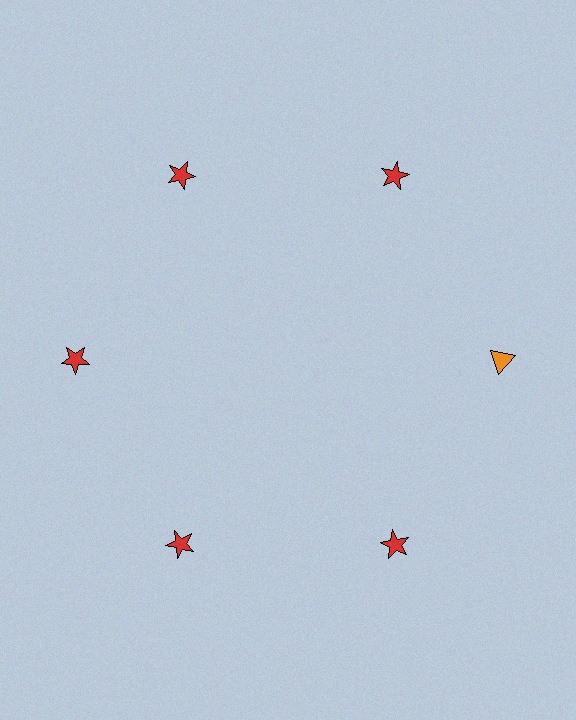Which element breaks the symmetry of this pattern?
The orange triangle at roughly the 3 o'clock position breaks the symmetry. All other shapes are red stars.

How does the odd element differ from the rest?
It differs in both color (orange instead of red) and shape (triangle instead of star).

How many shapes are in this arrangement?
There are 6 shapes arranged in a ring pattern.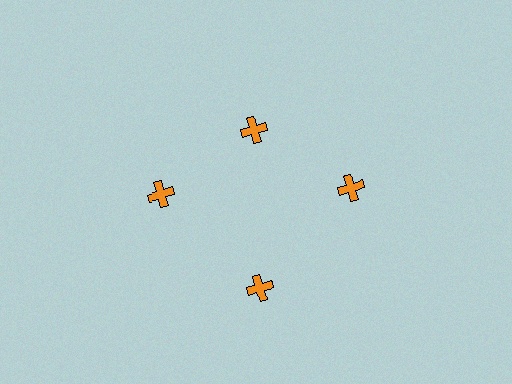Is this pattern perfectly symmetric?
No. The 4 orange crosses are arranged in a ring, but one element near the 12 o'clock position is pulled inward toward the center, breaking the 4-fold rotational symmetry.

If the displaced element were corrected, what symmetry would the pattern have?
It would have 4-fold rotational symmetry — the pattern would map onto itself every 90 degrees.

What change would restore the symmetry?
The symmetry would be restored by moving it outward, back onto the ring so that all 4 crosses sit at equal angles and equal distance from the center.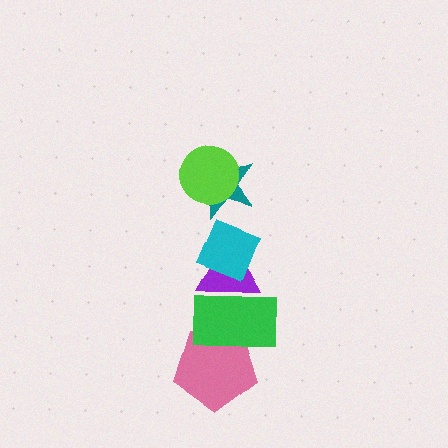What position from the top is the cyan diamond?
The cyan diamond is 3rd from the top.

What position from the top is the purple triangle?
The purple triangle is 4th from the top.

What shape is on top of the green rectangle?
The purple triangle is on top of the green rectangle.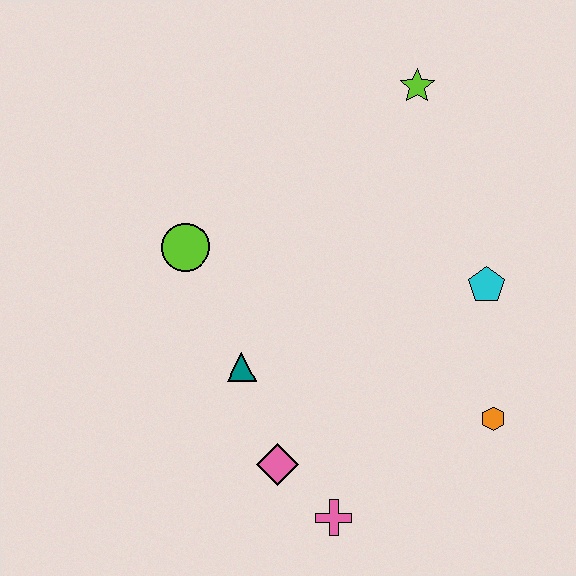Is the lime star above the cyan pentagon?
Yes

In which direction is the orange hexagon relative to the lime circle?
The orange hexagon is to the right of the lime circle.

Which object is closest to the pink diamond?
The pink cross is closest to the pink diamond.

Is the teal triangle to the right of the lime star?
No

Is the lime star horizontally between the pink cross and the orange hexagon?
Yes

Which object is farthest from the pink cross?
The lime star is farthest from the pink cross.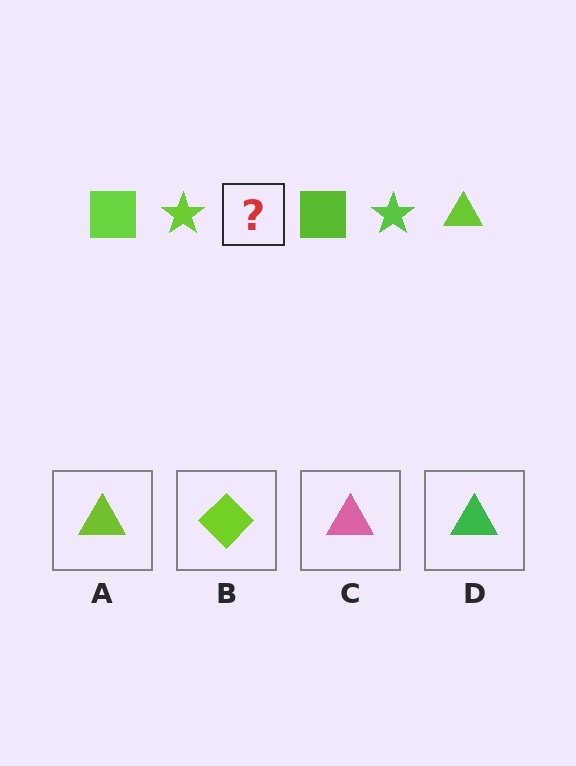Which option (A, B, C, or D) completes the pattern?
A.